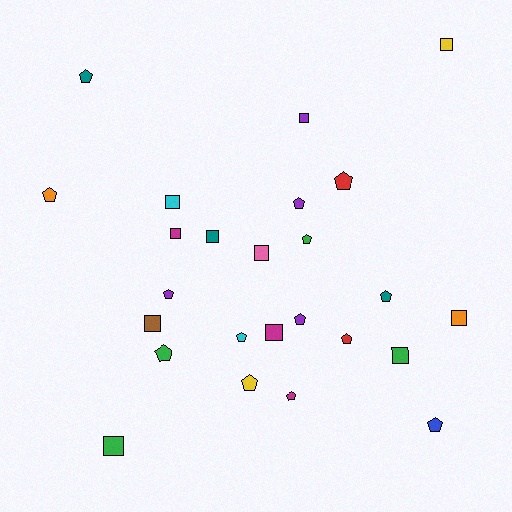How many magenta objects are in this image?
There are 3 magenta objects.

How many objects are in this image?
There are 25 objects.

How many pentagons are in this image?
There are 14 pentagons.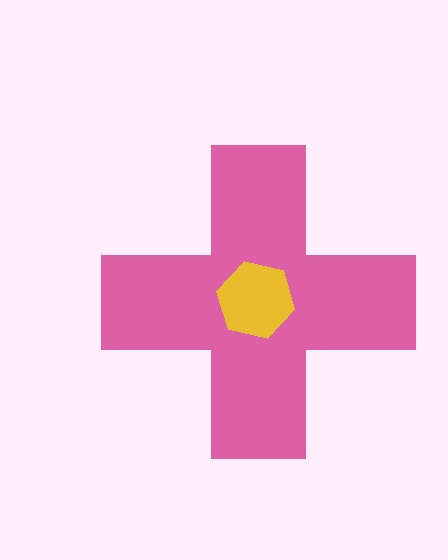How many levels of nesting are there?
2.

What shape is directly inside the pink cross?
The yellow hexagon.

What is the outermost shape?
The pink cross.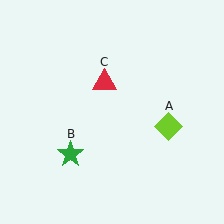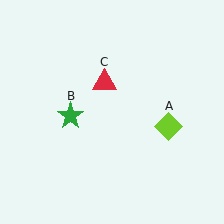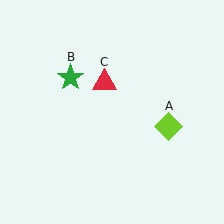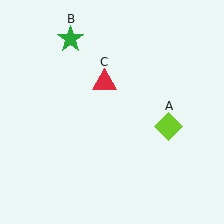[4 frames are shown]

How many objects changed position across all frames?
1 object changed position: green star (object B).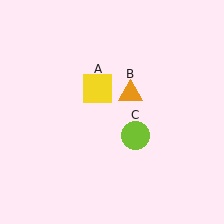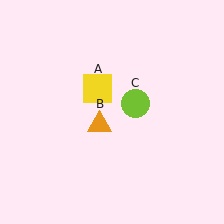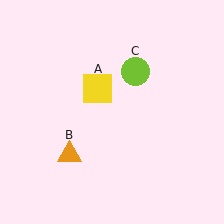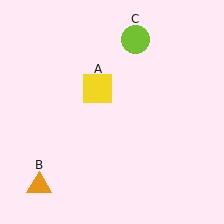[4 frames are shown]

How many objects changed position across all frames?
2 objects changed position: orange triangle (object B), lime circle (object C).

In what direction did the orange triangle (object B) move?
The orange triangle (object B) moved down and to the left.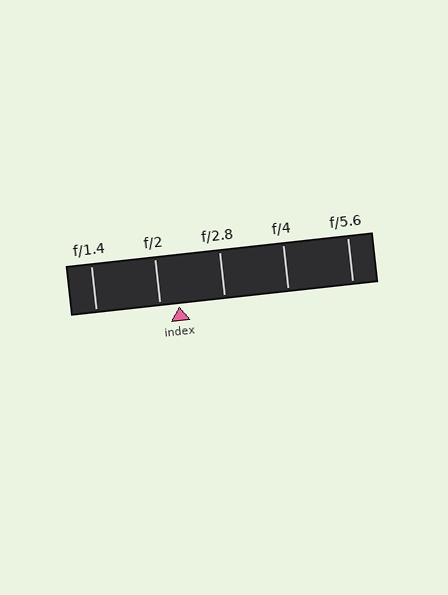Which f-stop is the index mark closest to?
The index mark is closest to f/2.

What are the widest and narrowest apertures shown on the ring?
The widest aperture shown is f/1.4 and the narrowest is f/5.6.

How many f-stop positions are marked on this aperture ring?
There are 5 f-stop positions marked.